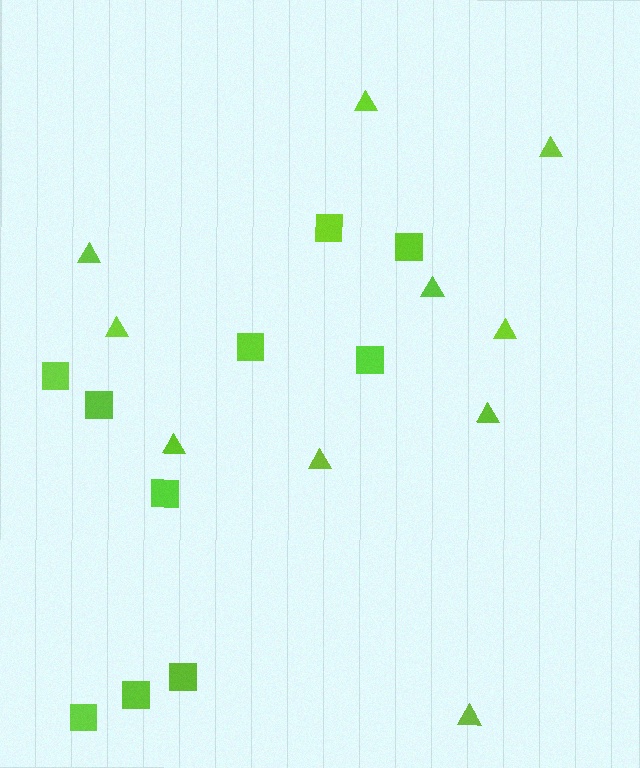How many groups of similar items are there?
There are 2 groups: one group of squares (10) and one group of triangles (10).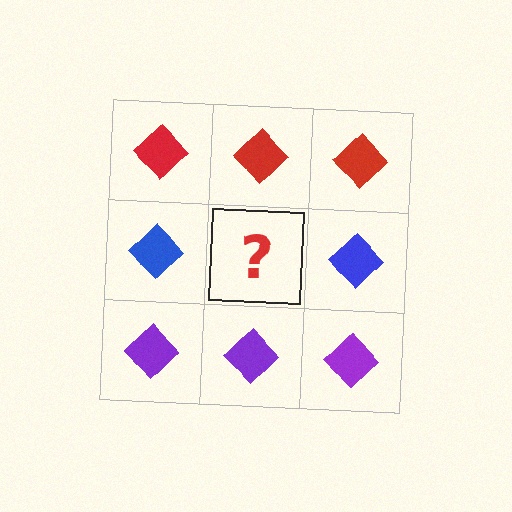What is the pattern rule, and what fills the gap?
The rule is that each row has a consistent color. The gap should be filled with a blue diamond.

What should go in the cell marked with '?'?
The missing cell should contain a blue diamond.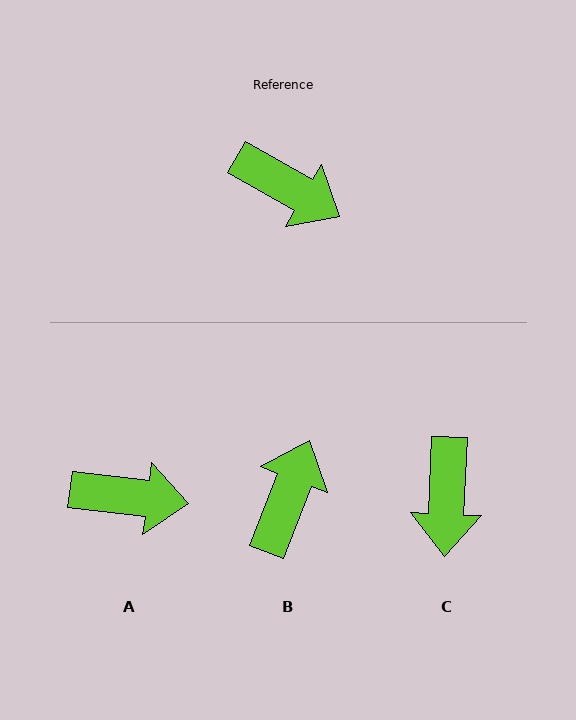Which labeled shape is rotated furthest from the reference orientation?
B, about 99 degrees away.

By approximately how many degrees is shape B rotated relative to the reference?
Approximately 99 degrees counter-clockwise.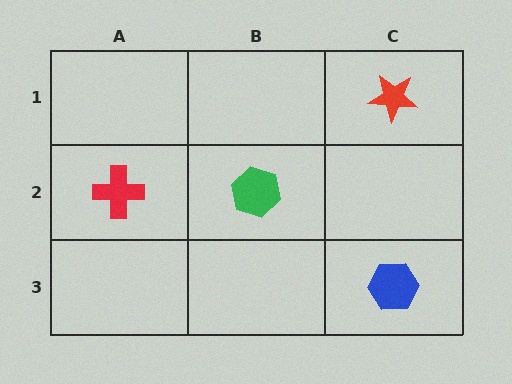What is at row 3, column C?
A blue hexagon.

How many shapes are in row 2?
2 shapes.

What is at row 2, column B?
A green hexagon.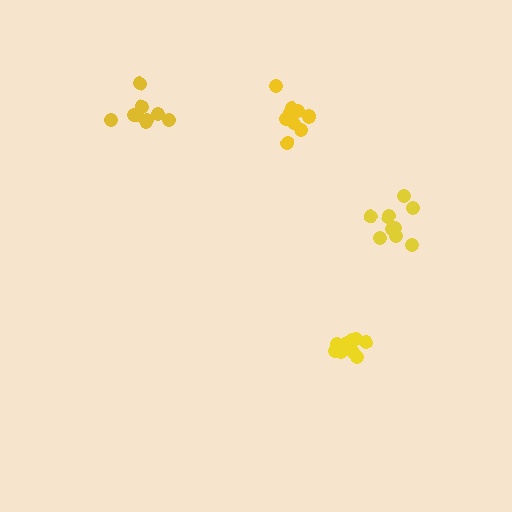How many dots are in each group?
Group 1: 10 dots, Group 2: 9 dots, Group 3: 9 dots, Group 4: 9 dots (37 total).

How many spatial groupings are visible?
There are 4 spatial groupings.